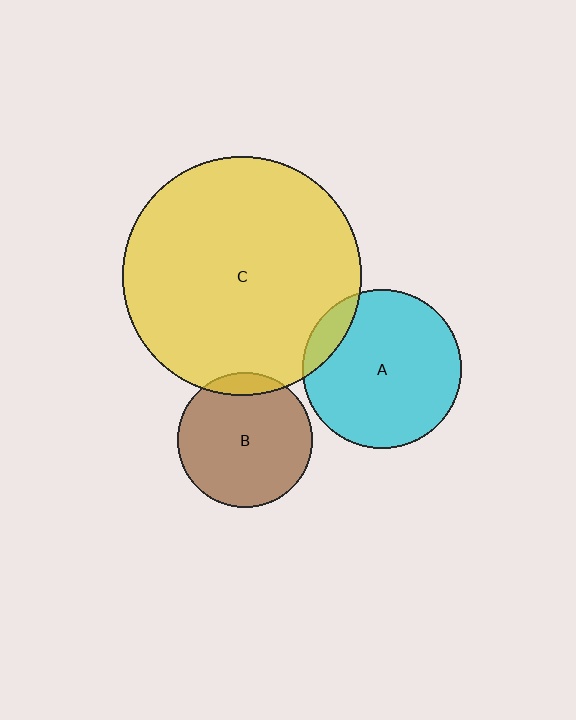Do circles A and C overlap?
Yes.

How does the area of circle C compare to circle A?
Approximately 2.3 times.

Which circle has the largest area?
Circle C (yellow).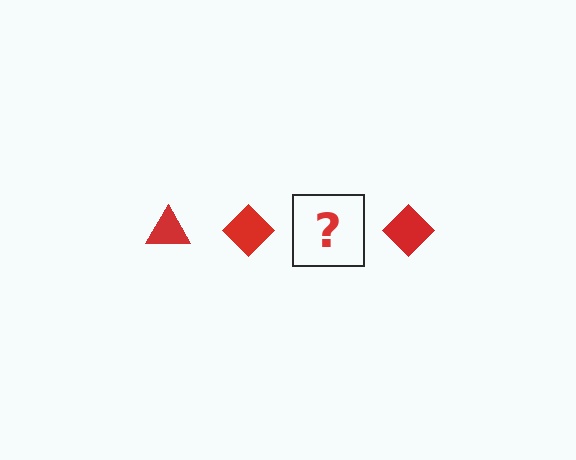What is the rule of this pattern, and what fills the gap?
The rule is that the pattern cycles through triangle, diamond shapes in red. The gap should be filled with a red triangle.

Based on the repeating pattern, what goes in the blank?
The blank should be a red triangle.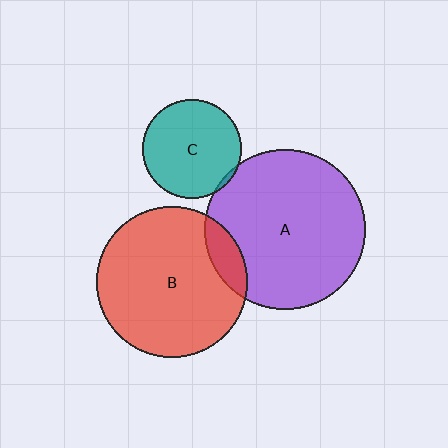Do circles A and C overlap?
Yes.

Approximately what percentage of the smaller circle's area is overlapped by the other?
Approximately 5%.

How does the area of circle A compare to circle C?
Approximately 2.6 times.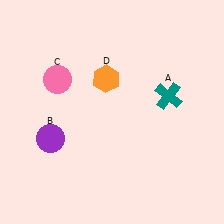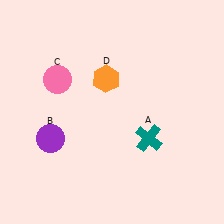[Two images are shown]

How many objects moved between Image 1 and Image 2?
1 object moved between the two images.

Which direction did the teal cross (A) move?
The teal cross (A) moved down.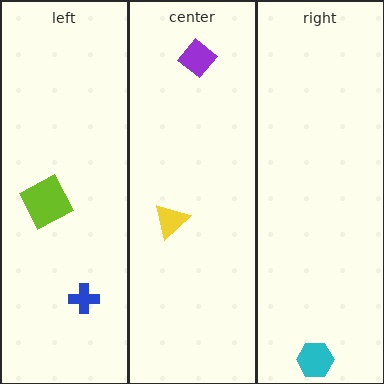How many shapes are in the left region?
2.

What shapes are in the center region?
The yellow triangle, the purple diamond.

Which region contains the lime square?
The left region.